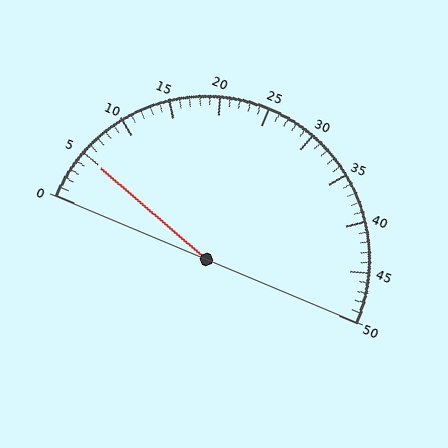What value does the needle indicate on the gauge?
The needle indicates approximately 5.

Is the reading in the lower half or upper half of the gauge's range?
The reading is in the lower half of the range (0 to 50).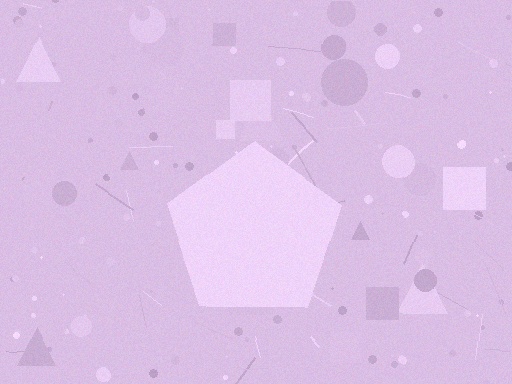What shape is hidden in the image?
A pentagon is hidden in the image.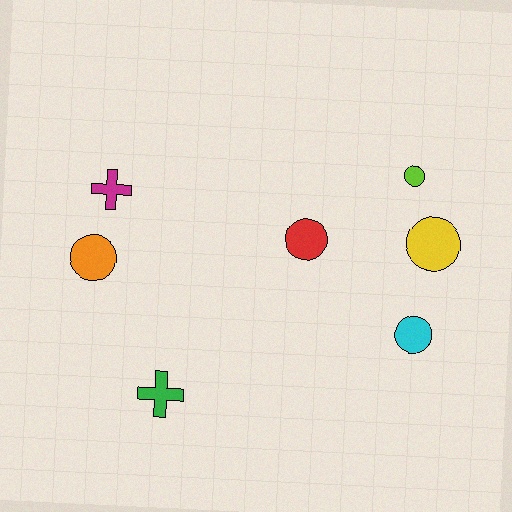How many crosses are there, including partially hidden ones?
There are 2 crosses.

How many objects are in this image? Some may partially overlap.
There are 7 objects.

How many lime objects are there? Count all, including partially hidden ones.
There is 1 lime object.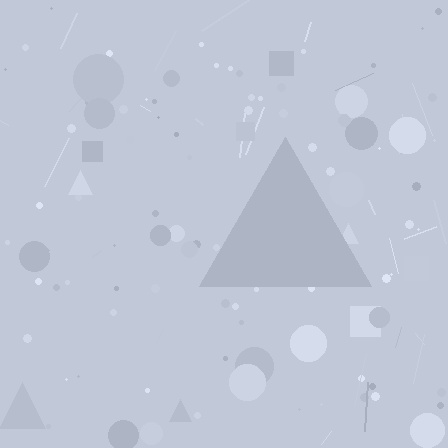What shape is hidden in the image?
A triangle is hidden in the image.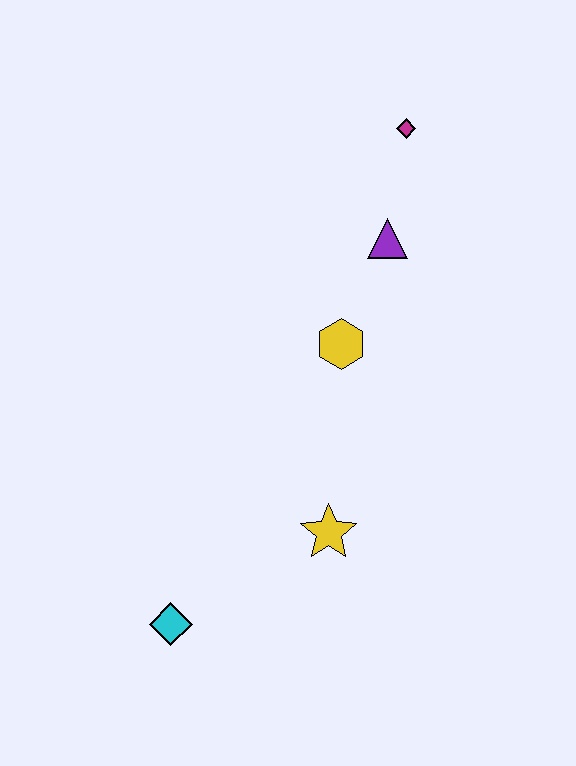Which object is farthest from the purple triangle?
The cyan diamond is farthest from the purple triangle.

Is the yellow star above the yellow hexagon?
No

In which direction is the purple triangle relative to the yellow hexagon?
The purple triangle is above the yellow hexagon.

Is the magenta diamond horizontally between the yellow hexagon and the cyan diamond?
No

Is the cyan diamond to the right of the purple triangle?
No